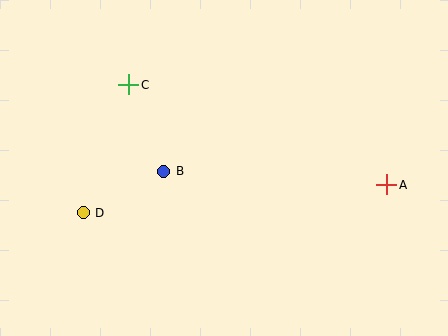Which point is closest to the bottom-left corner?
Point D is closest to the bottom-left corner.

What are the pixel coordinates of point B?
Point B is at (164, 171).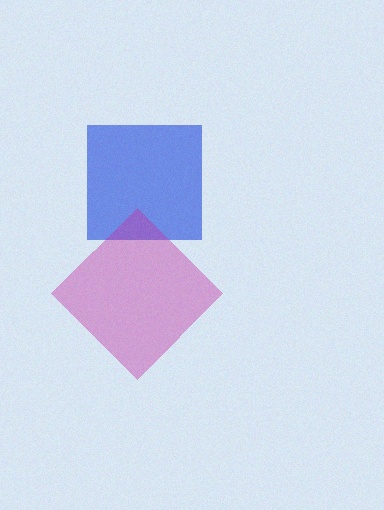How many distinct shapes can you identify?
There are 2 distinct shapes: a blue square, a magenta diamond.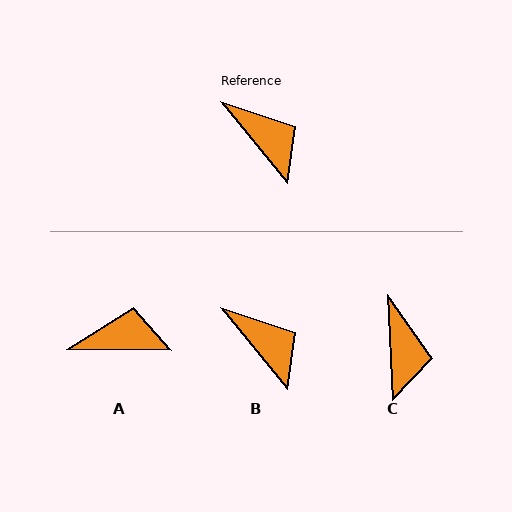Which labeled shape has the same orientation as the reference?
B.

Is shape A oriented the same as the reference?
No, it is off by about 50 degrees.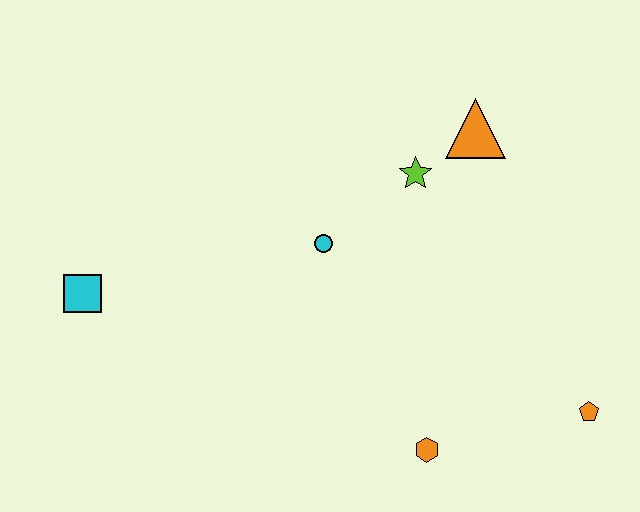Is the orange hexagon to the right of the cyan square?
Yes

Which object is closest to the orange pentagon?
The orange hexagon is closest to the orange pentagon.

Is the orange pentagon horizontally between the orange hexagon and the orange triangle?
No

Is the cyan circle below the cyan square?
No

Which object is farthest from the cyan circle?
The orange pentagon is farthest from the cyan circle.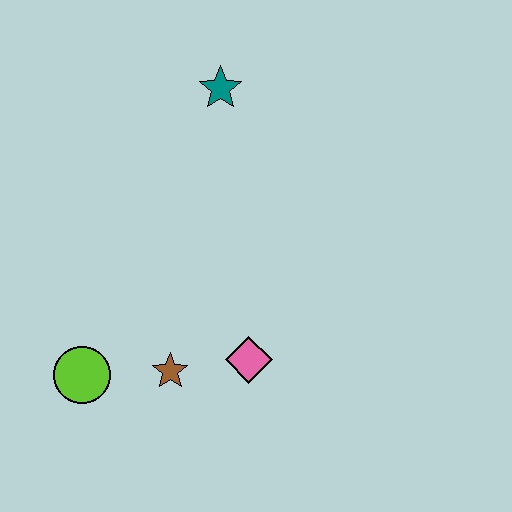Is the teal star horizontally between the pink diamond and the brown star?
Yes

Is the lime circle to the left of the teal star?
Yes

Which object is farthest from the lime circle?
The teal star is farthest from the lime circle.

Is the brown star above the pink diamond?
No